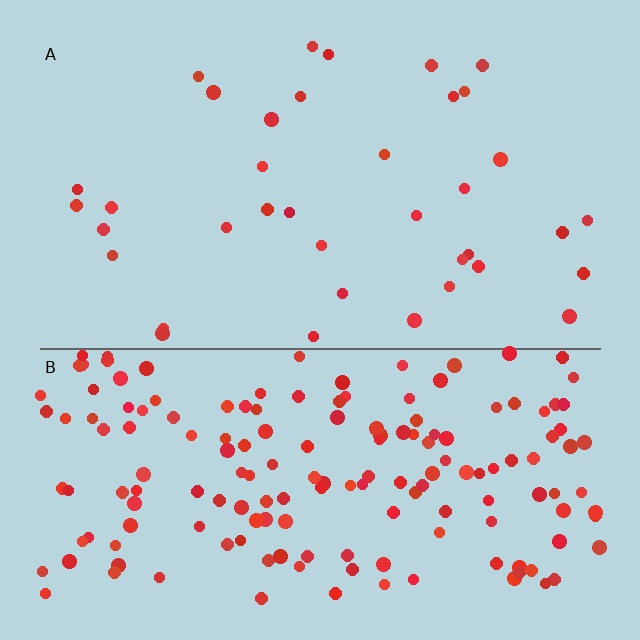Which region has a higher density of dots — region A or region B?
B (the bottom).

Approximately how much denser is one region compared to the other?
Approximately 4.6× — region B over region A.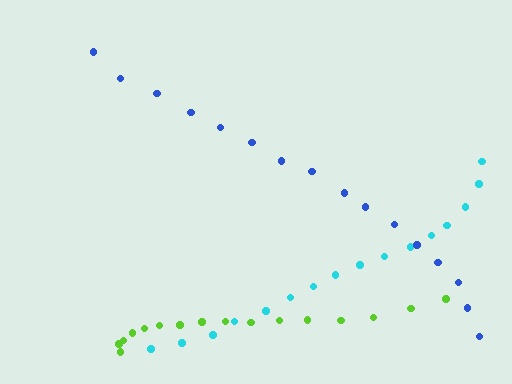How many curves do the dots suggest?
There are 3 distinct paths.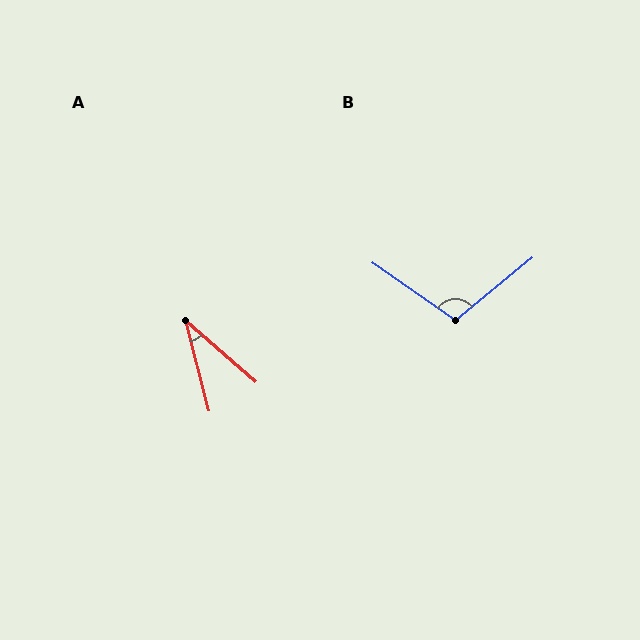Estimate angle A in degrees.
Approximately 34 degrees.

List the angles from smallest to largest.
A (34°), B (106°).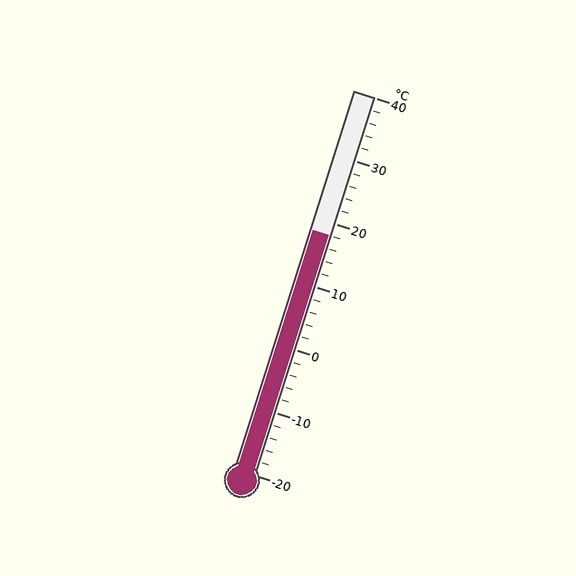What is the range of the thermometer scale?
The thermometer scale ranges from -20°C to 40°C.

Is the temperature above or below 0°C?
The temperature is above 0°C.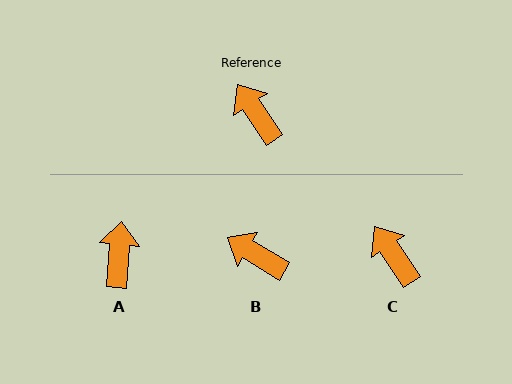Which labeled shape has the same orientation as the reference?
C.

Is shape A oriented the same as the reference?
No, it is off by about 38 degrees.